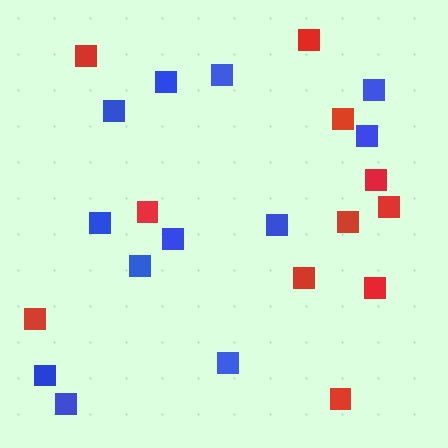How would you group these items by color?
There are 2 groups: one group of red squares (11) and one group of blue squares (12).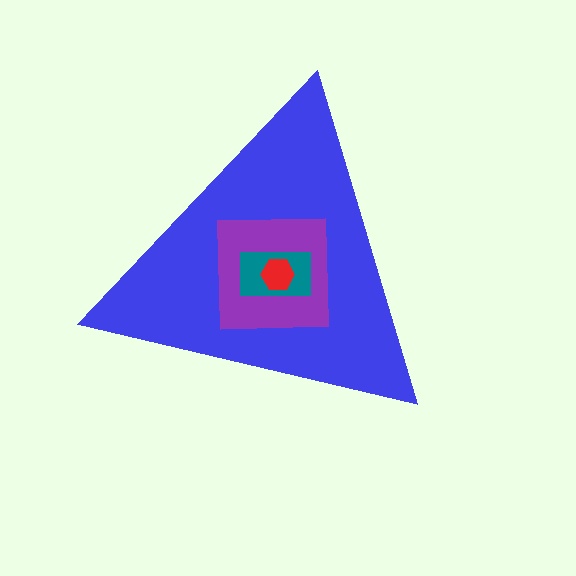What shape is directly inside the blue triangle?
The purple square.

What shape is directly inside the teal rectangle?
The red hexagon.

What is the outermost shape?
The blue triangle.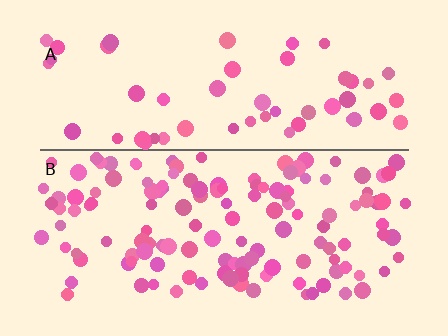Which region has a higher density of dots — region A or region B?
B (the bottom).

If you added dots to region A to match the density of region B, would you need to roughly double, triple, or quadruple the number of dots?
Approximately double.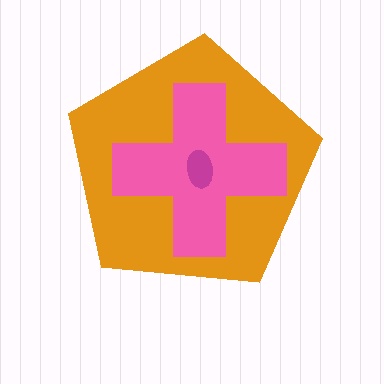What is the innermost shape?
The magenta ellipse.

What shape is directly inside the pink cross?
The magenta ellipse.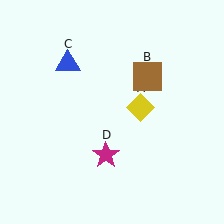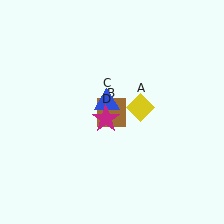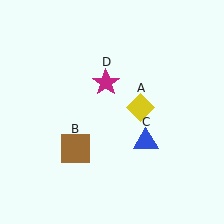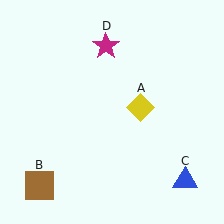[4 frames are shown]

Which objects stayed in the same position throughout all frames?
Yellow diamond (object A) remained stationary.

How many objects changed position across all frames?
3 objects changed position: brown square (object B), blue triangle (object C), magenta star (object D).